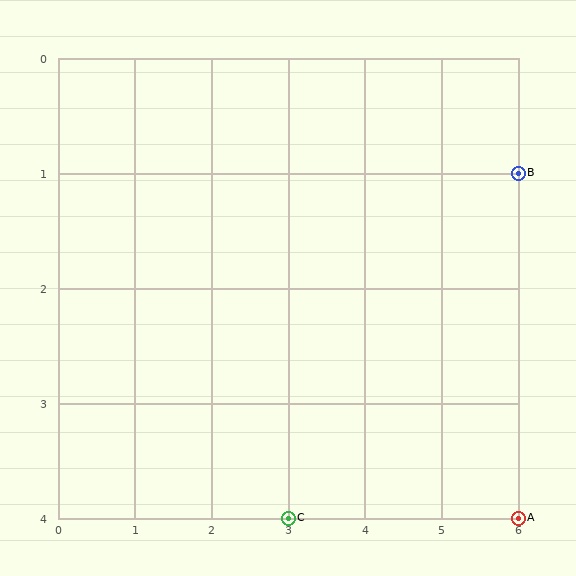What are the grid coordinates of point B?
Point B is at grid coordinates (6, 1).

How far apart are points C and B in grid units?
Points C and B are 3 columns and 3 rows apart (about 4.2 grid units diagonally).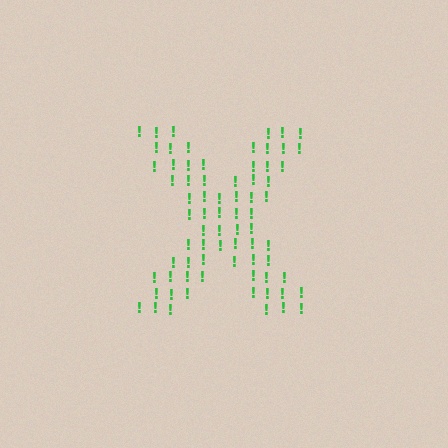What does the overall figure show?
The overall figure shows the letter X.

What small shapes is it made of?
It is made of small exclamation marks.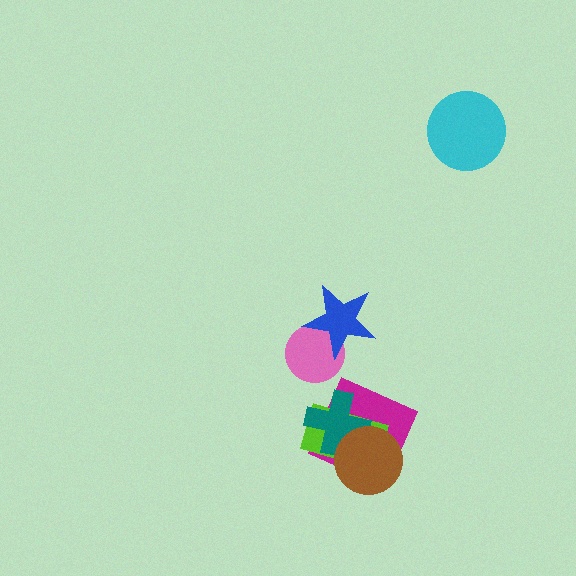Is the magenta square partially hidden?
Yes, it is partially covered by another shape.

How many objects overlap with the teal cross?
3 objects overlap with the teal cross.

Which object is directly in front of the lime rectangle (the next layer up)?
The teal cross is directly in front of the lime rectangle.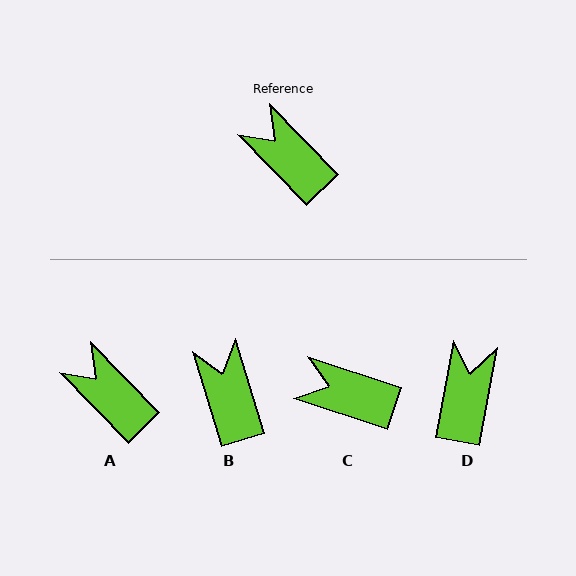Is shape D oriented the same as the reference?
No, it is off by about 54 degrees.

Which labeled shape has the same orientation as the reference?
A.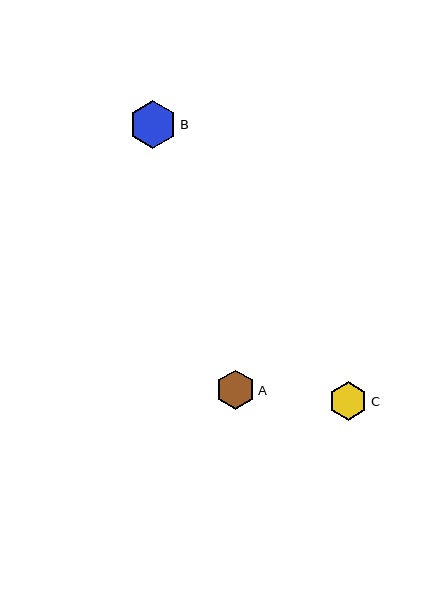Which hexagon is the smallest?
Hexagon C is the smallest with a size of approximately 39 pixels.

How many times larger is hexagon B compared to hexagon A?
Hexagon B is approximately 1.2 times the size of hexagon A.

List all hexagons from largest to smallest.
From largest to smallest: B, A, C.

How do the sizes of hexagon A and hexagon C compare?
Hexagon A and hexagon C are approximately the same size.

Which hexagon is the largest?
Hexagon B is the largest with a size of approximately 48 pixels.